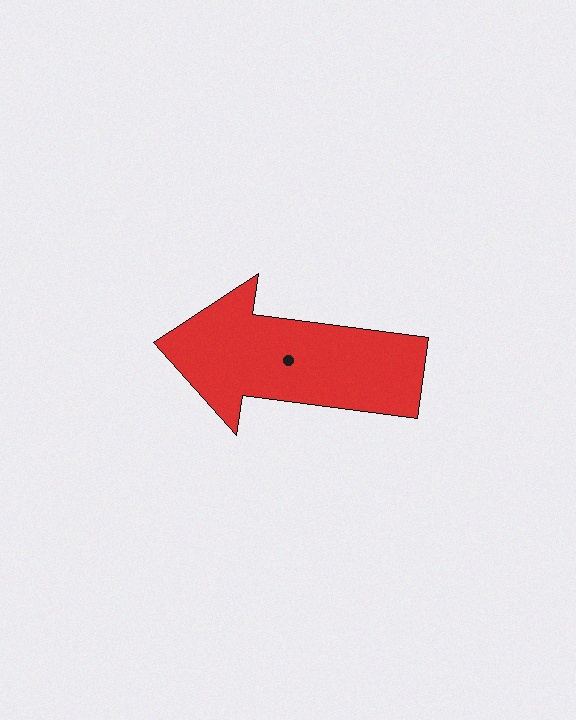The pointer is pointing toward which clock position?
Roughly 9 o'clock.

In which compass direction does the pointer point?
West.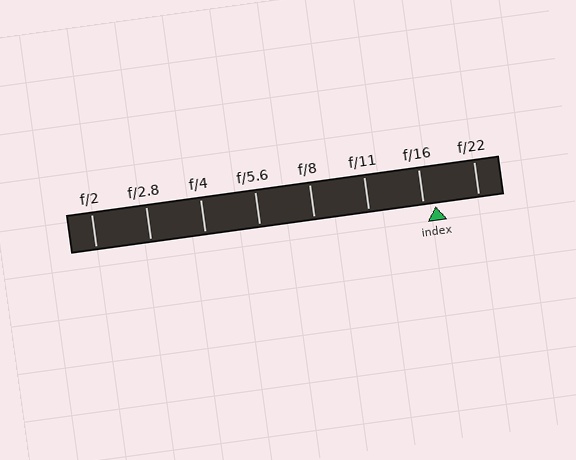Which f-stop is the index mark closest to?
The index mark is closest to f/16.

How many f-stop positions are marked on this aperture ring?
There are 8 f-stop positions marked.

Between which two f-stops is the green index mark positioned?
The index mark is between f/16 and f/22.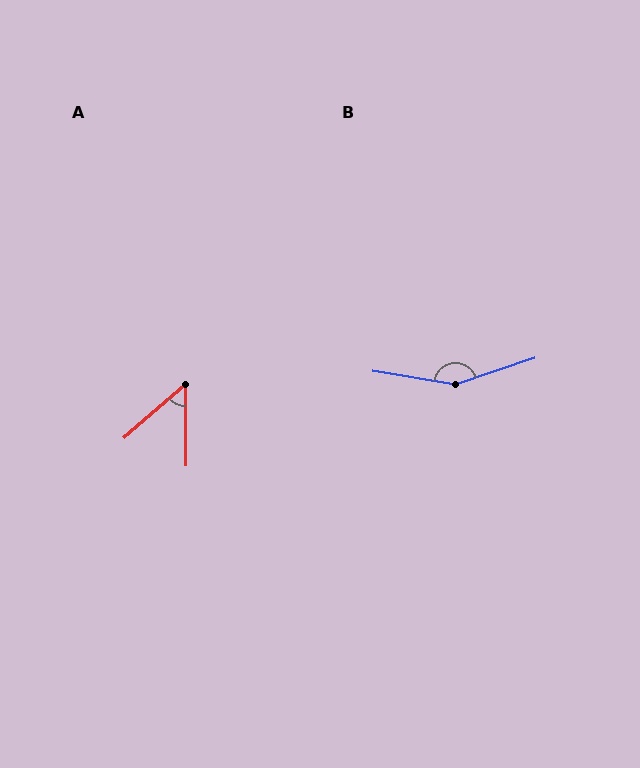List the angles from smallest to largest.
A (50°), B (152°).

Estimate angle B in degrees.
Approximately 152 degrees.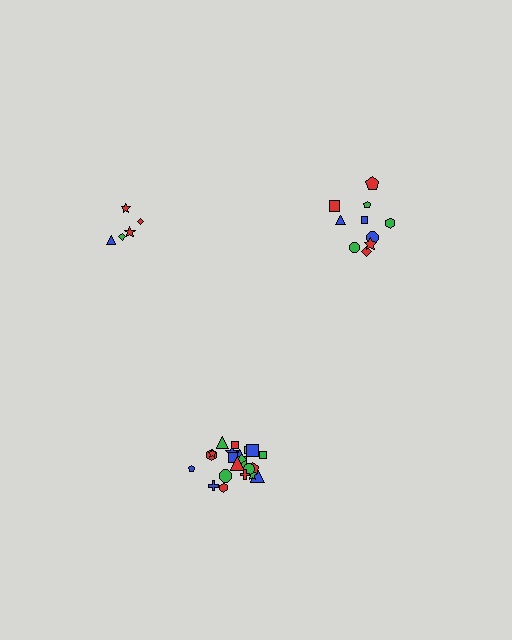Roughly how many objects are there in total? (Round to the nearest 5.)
Roughly 35 objects in total.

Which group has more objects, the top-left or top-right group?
The top-right group.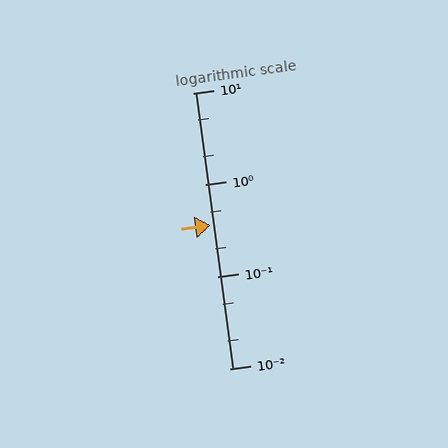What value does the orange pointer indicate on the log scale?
The pointer indicates approximately 0.36.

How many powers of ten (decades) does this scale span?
The scale spans 3 decades, from 0.01 to 10.